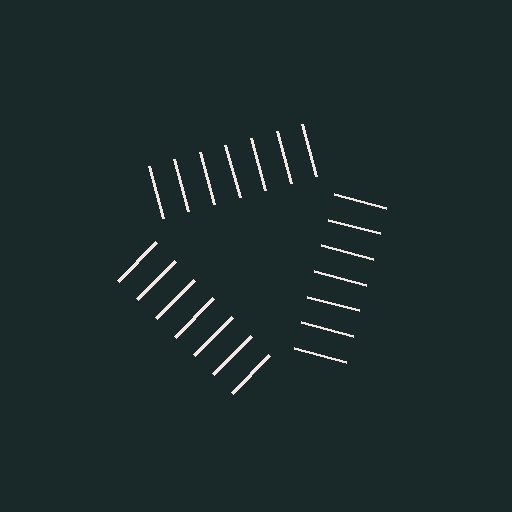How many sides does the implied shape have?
3 sides — the line-ends trace a triangle.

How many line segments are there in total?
21 — 7 along each of the 3 edges.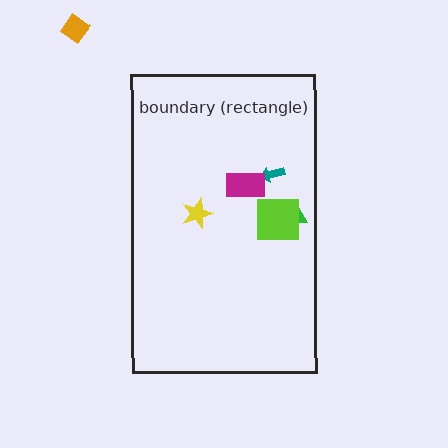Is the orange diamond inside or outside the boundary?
Outside.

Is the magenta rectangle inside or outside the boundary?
Inside.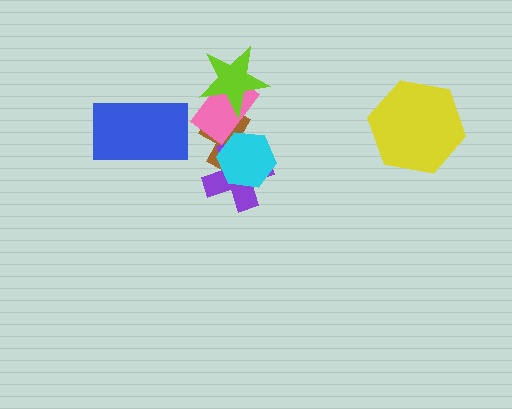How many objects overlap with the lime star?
2 objects overlap with the lime star.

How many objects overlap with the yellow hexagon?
0 objects overlap with the yellow hexagon.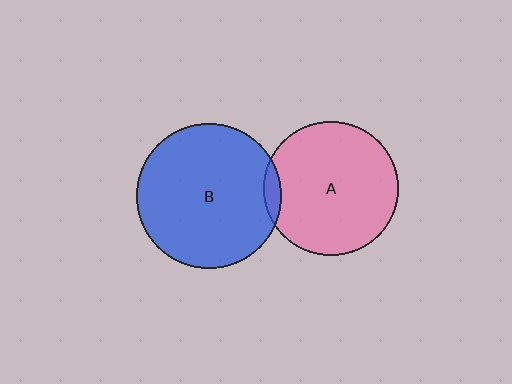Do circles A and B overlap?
Yes.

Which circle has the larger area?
Circle B (blue).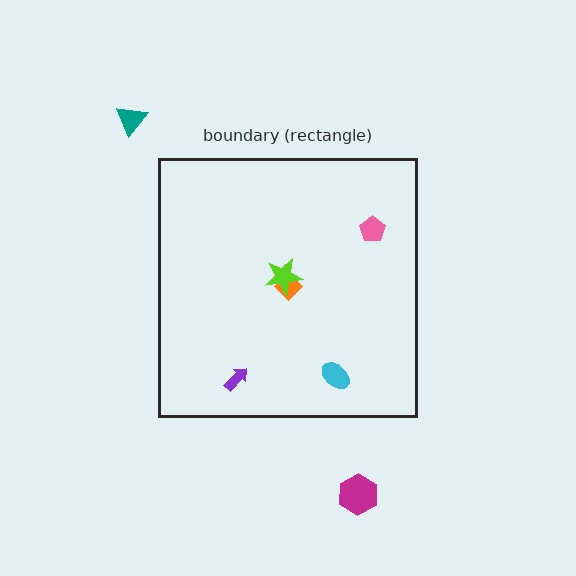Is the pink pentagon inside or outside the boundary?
Inside.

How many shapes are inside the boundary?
5 inside, 2 outside.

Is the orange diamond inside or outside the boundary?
Inside.